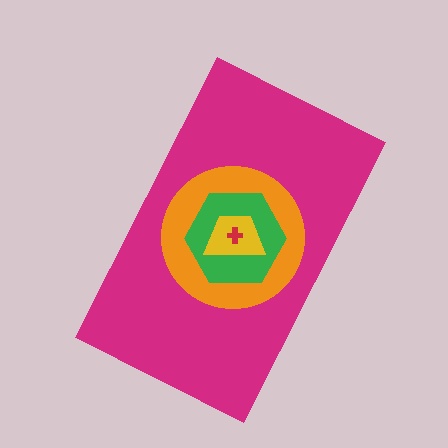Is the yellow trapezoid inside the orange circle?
Yes.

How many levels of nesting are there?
5.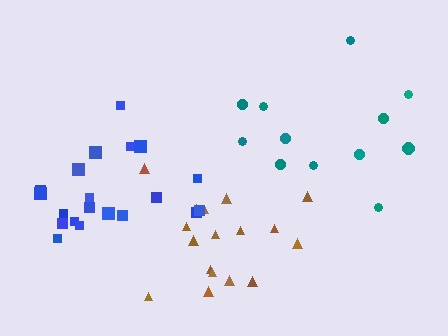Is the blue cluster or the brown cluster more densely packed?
Blue.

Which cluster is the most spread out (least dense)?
Teal.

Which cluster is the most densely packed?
Blue.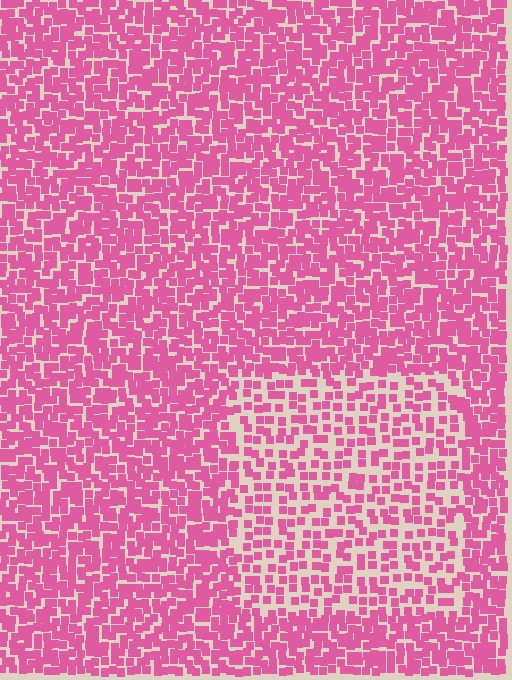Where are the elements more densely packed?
The elements are more densely packed outside the rectangle boundary.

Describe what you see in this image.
The image contains small pink elements arranged at two different densities. A rectangle-shaped region is visible where the elements are less densely packed than the surrounding area.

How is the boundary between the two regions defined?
The boundary is defined by a change in element density (approximately 1.8x ratio). All elements are the same color, size, and shape.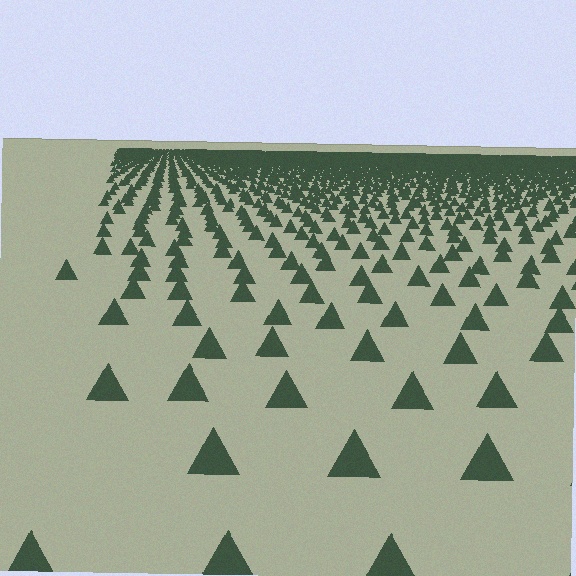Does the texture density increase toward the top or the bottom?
Density increases toward the top.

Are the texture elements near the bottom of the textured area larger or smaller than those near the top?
Larger. Near the bottom, elements are closer to the viewer and appear at a bigger on-screen size.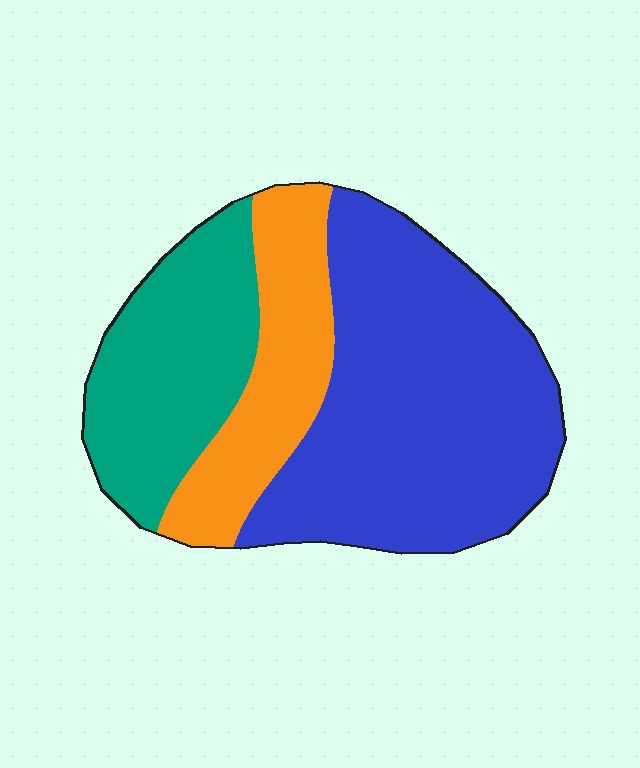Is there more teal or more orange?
Teal.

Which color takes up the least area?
Orange, at roughly 20%.